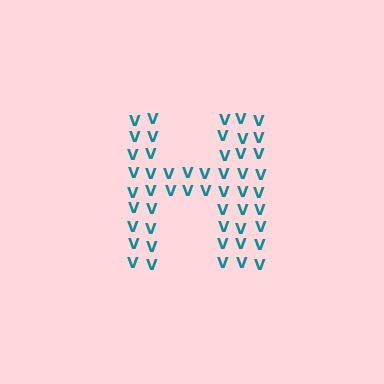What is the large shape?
The large shape is the letter H.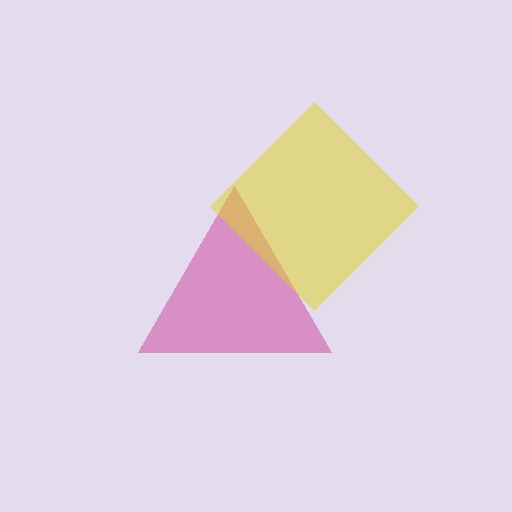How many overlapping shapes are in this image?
There are 2 overlapping shapes in the image.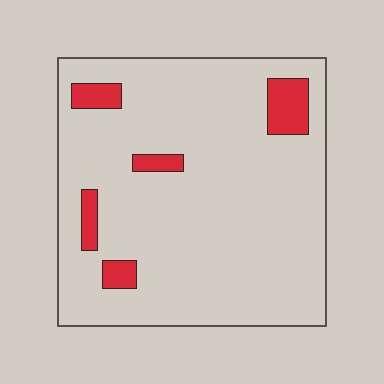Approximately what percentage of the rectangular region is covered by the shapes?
Approximately 10%.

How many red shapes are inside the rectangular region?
5.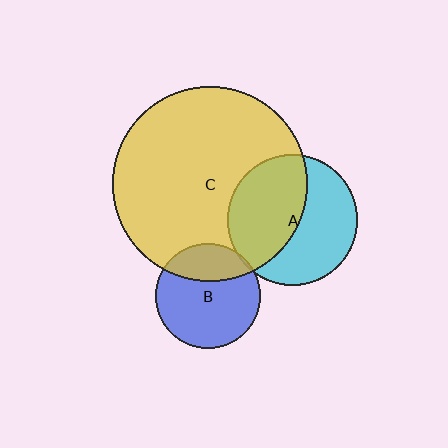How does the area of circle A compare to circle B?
Approximately 1.5 times.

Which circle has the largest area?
Circle C (yellow).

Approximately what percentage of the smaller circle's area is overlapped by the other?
Approximately 50%.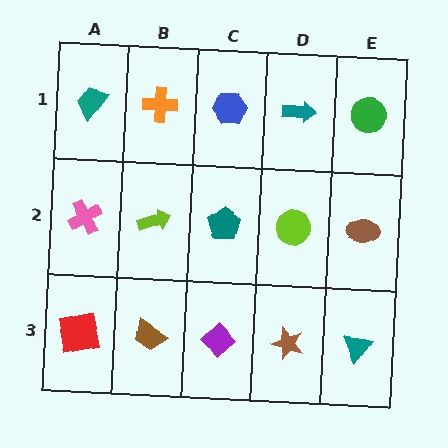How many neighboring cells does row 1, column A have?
2.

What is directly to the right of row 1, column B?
A blue hexagon.